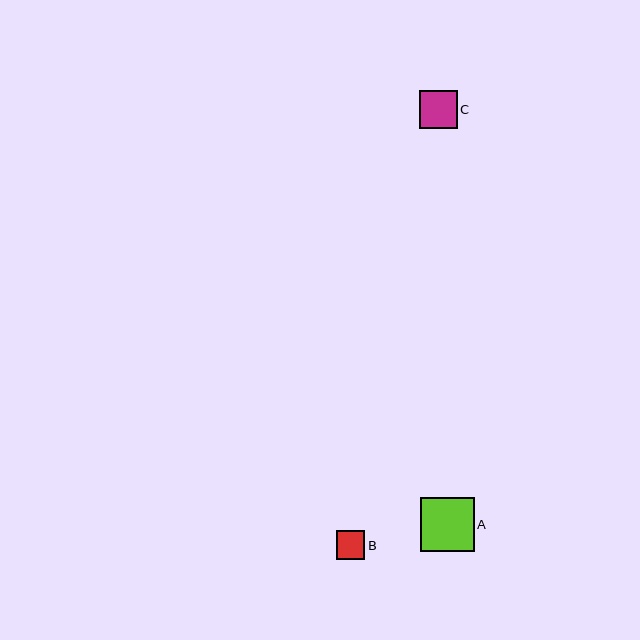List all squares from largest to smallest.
From largest to smallest: A, C, B.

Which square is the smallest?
Square B is the smallest with a size of approximately 29 pixels.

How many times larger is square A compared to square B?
Square A is approximately 1.9 times the size of square B.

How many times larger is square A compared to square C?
Square A is approximately 1.4 times the size of square C.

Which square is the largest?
Square A is the largest with a size of approximately 54 pixels.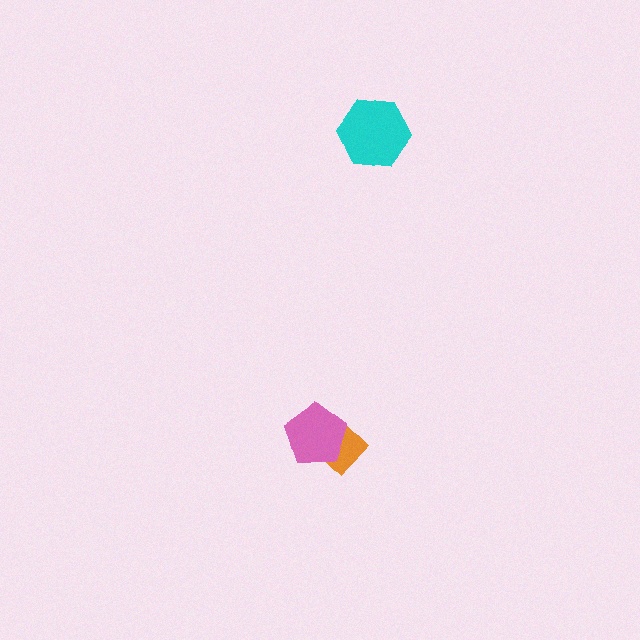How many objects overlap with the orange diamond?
1 object overlaps with the orange diamond.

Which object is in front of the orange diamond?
The pink pentagon is in front of the orange diamond.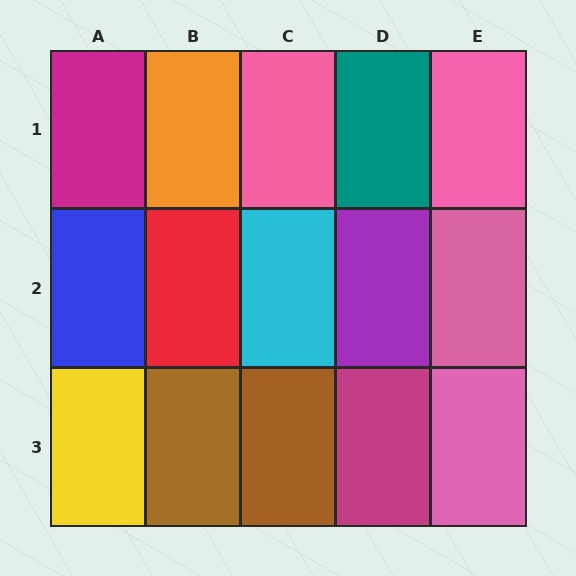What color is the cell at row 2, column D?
Purple.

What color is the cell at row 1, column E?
Pink.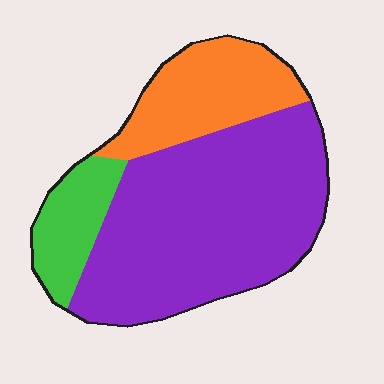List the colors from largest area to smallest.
From largest to smallest: purple, orange, green.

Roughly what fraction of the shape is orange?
Orange covers 23% of the shape.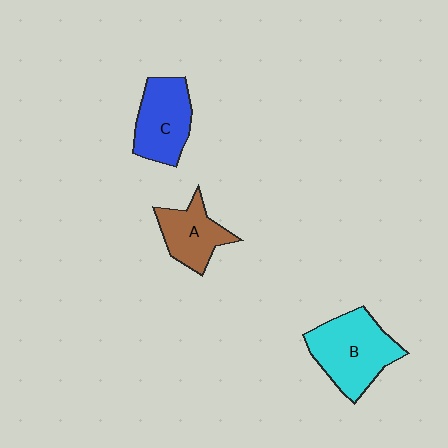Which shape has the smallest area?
Shape A (brown).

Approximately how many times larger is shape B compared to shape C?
Approximately 1.3 times.